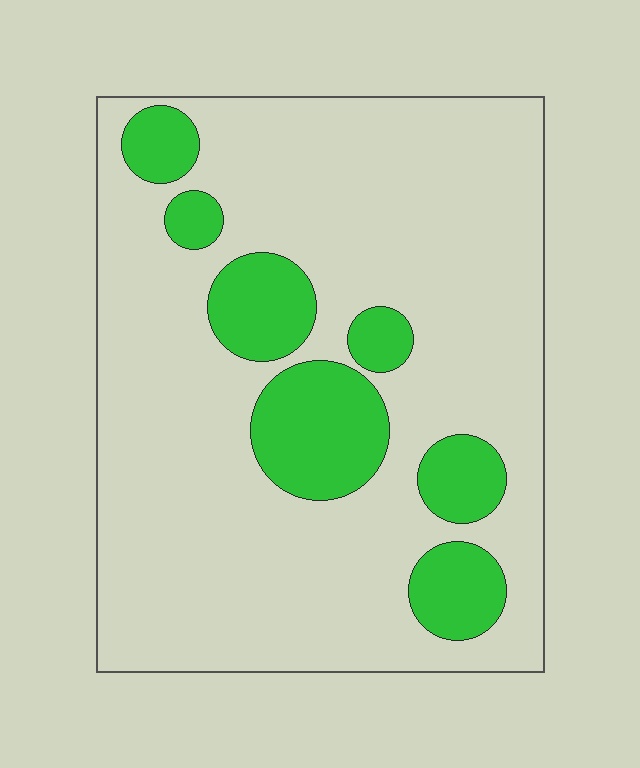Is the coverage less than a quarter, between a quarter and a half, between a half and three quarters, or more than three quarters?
Less than a quarter.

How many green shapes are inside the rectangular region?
7.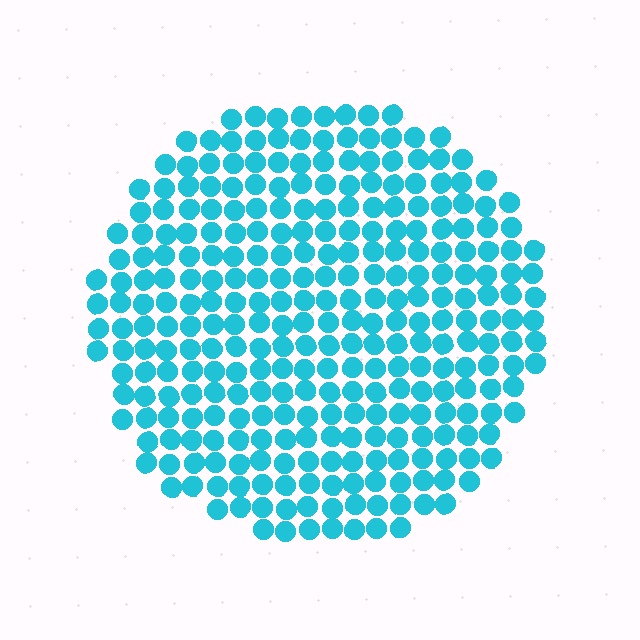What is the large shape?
The large shape is a circle.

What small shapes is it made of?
It is made of small circles.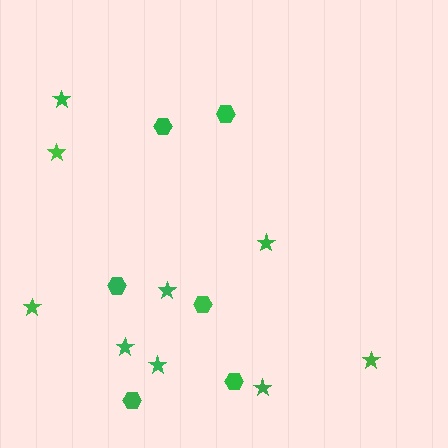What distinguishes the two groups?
There are 2 groups: one group of stars (9) and one group of hexagons (6).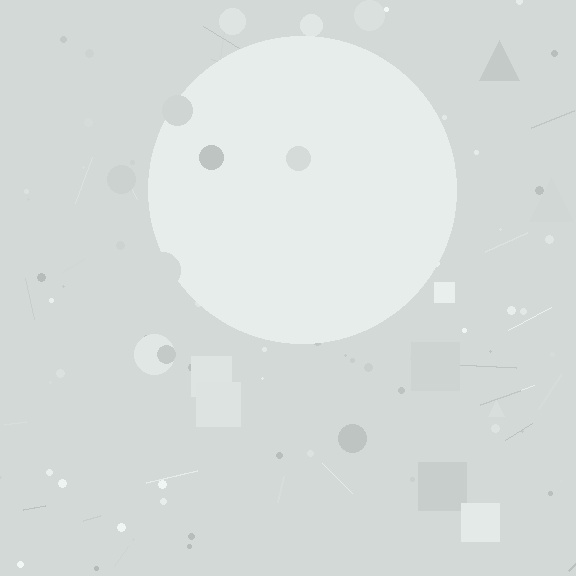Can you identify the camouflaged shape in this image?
The camouflaged shape is a circle.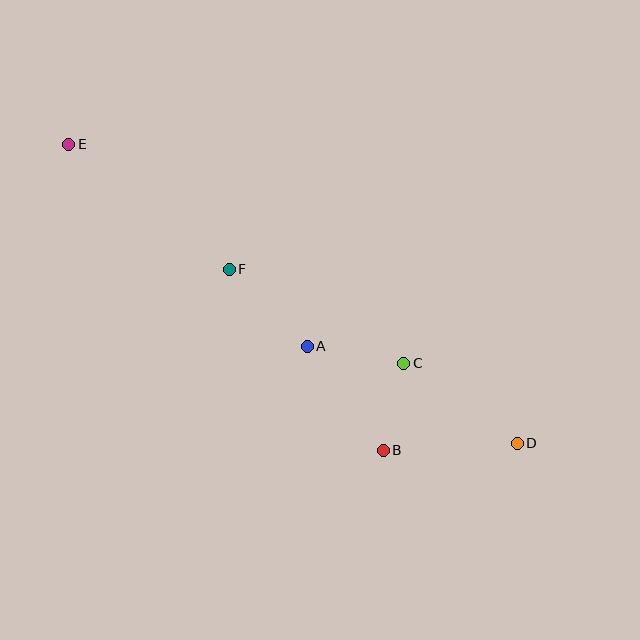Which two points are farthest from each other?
Points D and E are farthest from each other.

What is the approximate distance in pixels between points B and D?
The distance between B and D is approximately 134 pixels.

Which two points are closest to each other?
Points B and C are closest to each other.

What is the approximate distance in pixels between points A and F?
The distance between A and F is approximately 109 pixels.